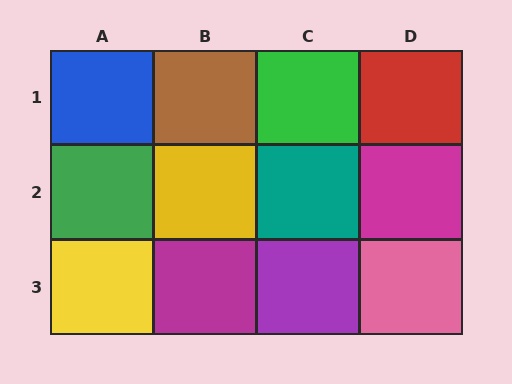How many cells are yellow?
2 cells are yellow.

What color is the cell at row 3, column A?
Yellow.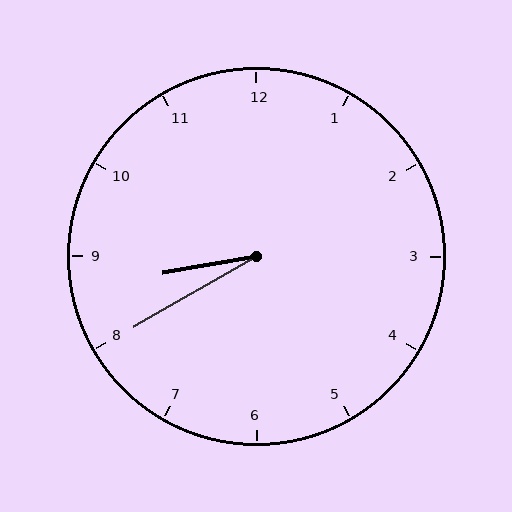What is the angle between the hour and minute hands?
Approximately 20 degrees.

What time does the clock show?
8:40.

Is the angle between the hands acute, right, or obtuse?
It is acute.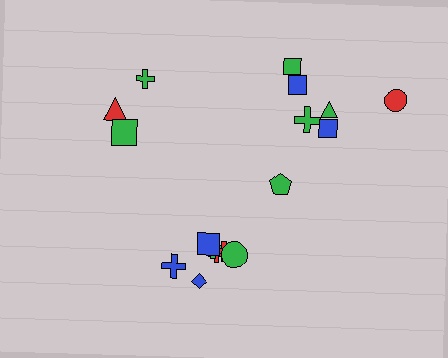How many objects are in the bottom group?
There are 7 objects.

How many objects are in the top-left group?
There are 4 objects.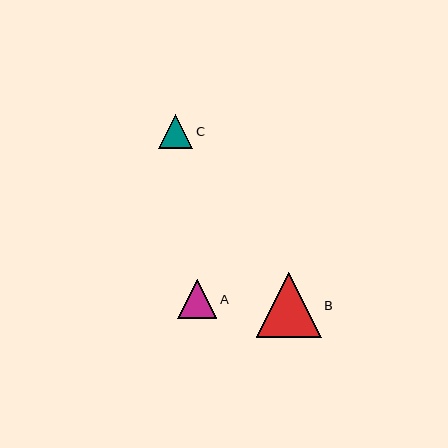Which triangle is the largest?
Triangle B is the largest with a size of approximately 65 pixels.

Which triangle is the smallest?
Triangle C is the smallest with a size of approximately 34 pixels.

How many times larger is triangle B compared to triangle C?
Triangle B is approximately 1.9 times the size of triangle C.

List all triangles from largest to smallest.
From largest to smallest: B, A, C.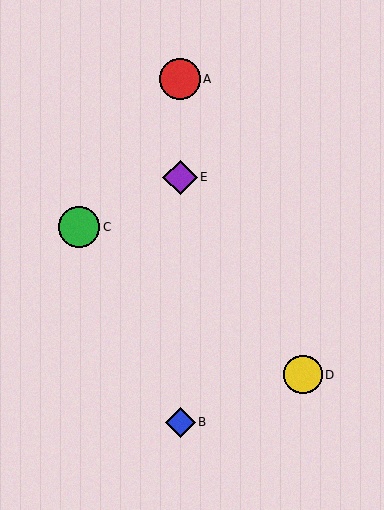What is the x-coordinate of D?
Object D is at x≈303.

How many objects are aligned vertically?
3 objects (A, B, E) are aligned vertically.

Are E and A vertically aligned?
Yes, both are at x≈180.